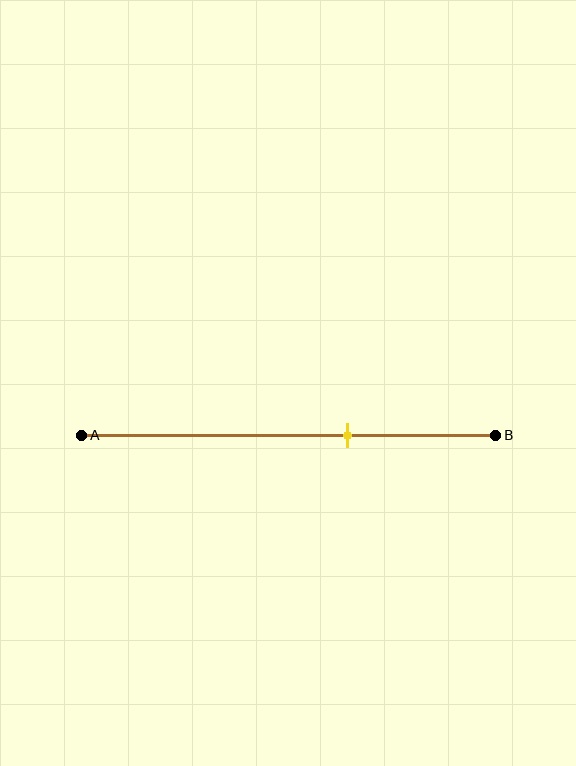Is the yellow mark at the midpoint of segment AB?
No, the mark is at about 65% from A, not at the 50% midpoint.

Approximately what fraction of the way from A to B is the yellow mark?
The yellow mark is approximately 65% of the way from A to B.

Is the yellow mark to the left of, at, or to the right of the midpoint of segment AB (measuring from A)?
The yellow mark is to the right of the midpoint of segment AB.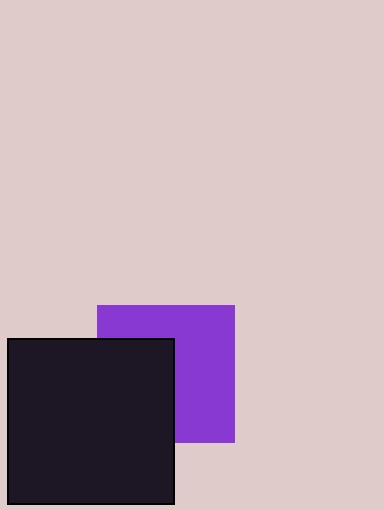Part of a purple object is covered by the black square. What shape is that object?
It is a square.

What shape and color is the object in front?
The object in front is a black square.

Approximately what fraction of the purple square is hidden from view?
Roughly 43% of the purple square is hidden behind the black square.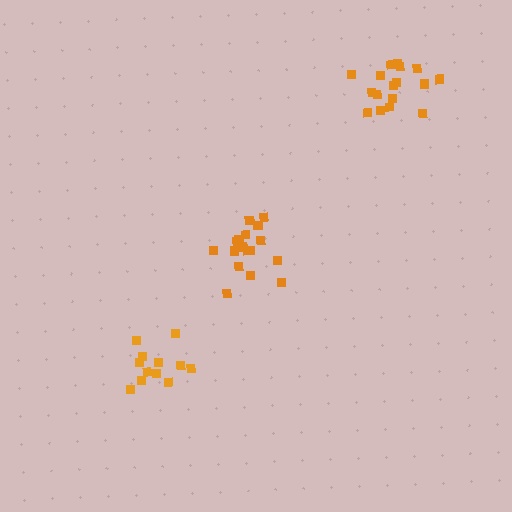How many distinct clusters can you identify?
There are 3 distinct clusters.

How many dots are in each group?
Group 1: 12 dots, Group 2: 17 dots, Group 3: 17 dots (46 total).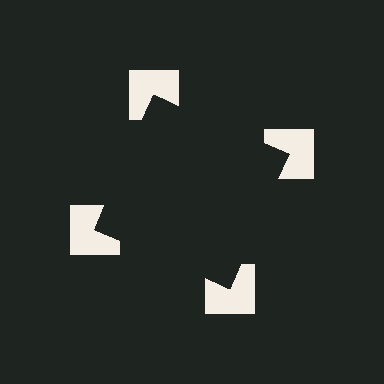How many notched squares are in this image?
There are 4 — one at each vertex of the illusory square.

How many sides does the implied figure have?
4 sides.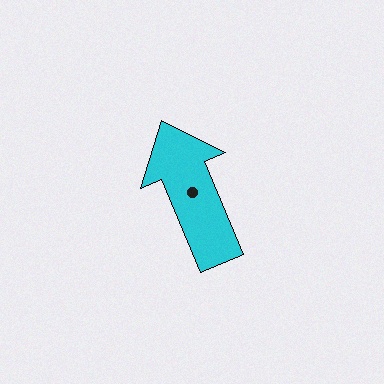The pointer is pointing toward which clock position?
Roughly 11 o'clock.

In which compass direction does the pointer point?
Northwest.